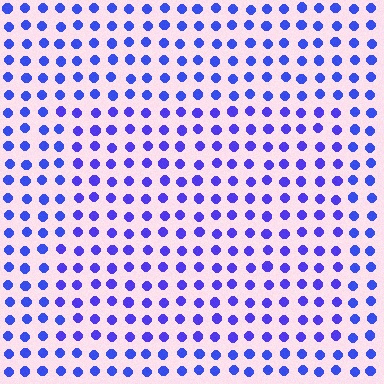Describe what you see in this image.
The image is filled with small blue elements in a uniform arrangement. A rectangle-shaped region is visible where the elements are tinted to a slightly different hue, forming a subtle color boundary.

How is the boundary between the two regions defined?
The boundary is defined purely by a slight shift in hue (about 16 degrees). Spacing, size, and orientation are identical on both sides.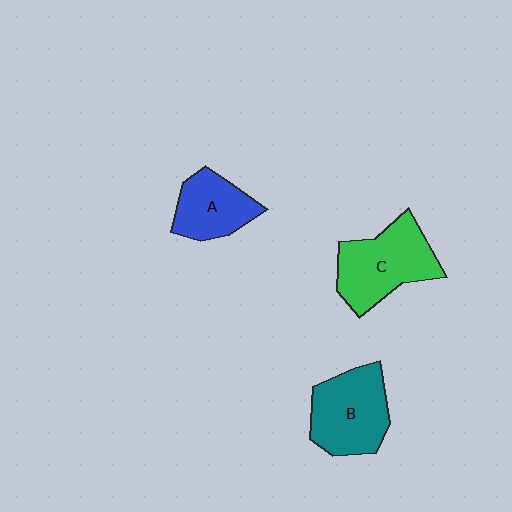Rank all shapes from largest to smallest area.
From largest to smallest: C (green), B (teal), A (blue).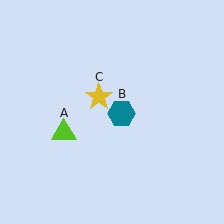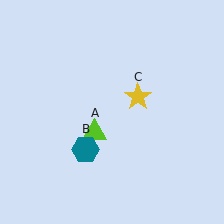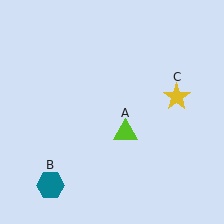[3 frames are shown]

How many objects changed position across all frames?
3 objects changed position: lime triangle (object A), teal hexagon (object B), yellow star (object C).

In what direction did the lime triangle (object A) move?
The lime triangle (object A) moved right.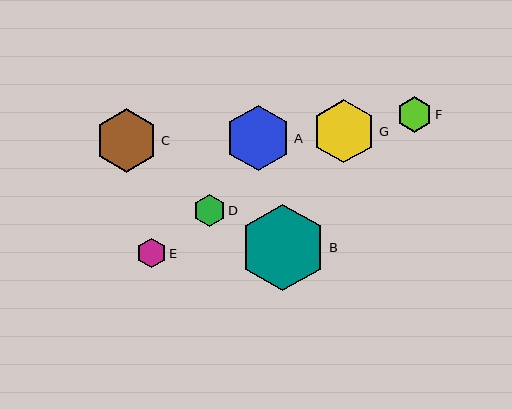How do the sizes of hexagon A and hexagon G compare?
Hexagon A and hexagon G are approximately the same size.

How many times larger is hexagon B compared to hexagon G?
Hexagon B is approximately 1.4 times the size of hexagon G.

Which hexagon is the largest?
Hexagon B is the largest with a size of approximately 86 pixels.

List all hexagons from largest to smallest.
From largest to smallest: B, A, G, C, F, D, E.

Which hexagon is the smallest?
Hexagon E is the smallest with a size of approximately 29 pixels.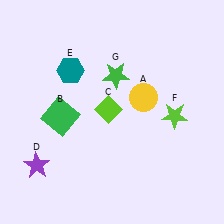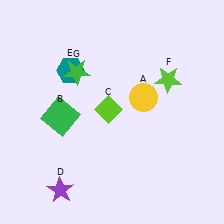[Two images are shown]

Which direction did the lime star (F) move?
The lime star (F) moved up.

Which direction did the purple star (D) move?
The purple star (D) moved down.